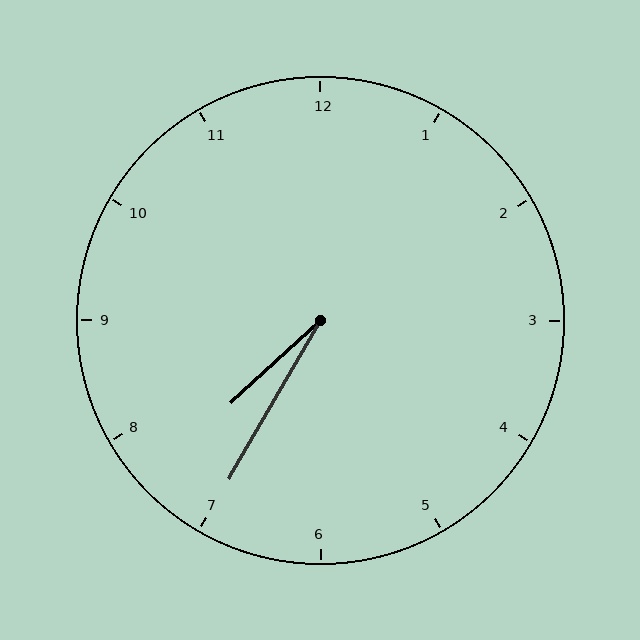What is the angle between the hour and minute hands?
Approximately 18 degrees.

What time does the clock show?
7:35.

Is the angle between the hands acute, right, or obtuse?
It is acute.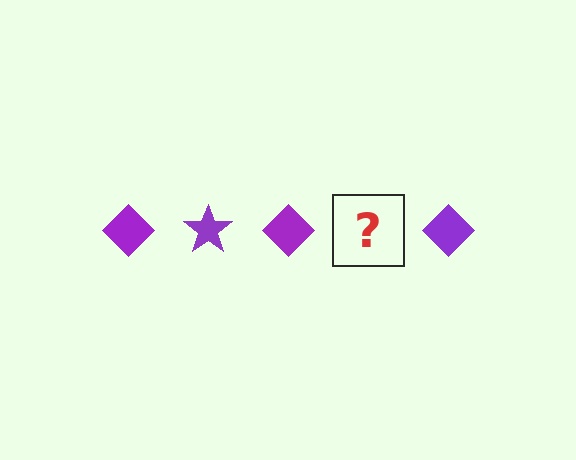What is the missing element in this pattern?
The missing element is a purple star.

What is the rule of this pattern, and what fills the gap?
The rule is that the pattern cycles through diamond, star shapes in purple. The gap should be filled with a purple star.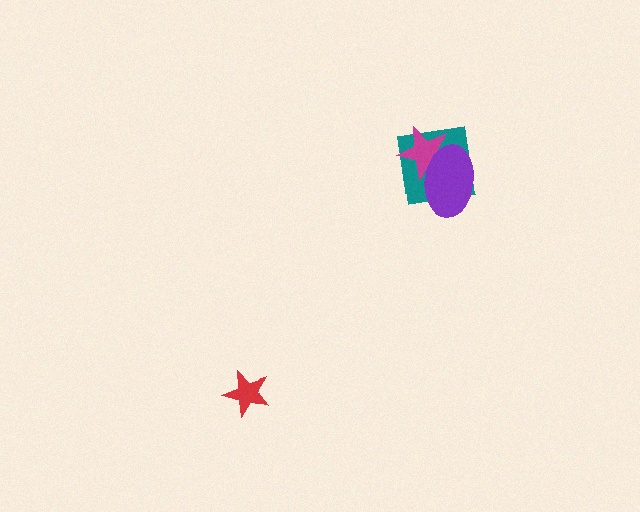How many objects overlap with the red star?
0 objects overlap with the red star.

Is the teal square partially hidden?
Yes, it is partially covered by another shape.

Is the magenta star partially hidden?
Yes, it is partially covered by another shape.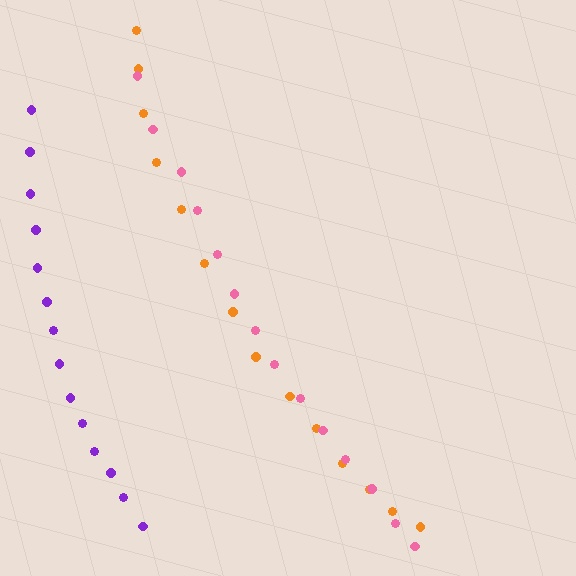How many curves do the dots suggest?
There are 3 distinct paths.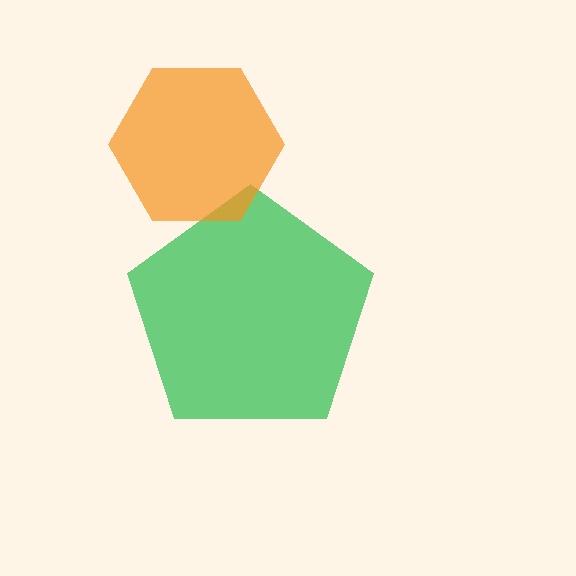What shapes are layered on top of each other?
The layered shapes are: a green pentagon, an orange hexagon.